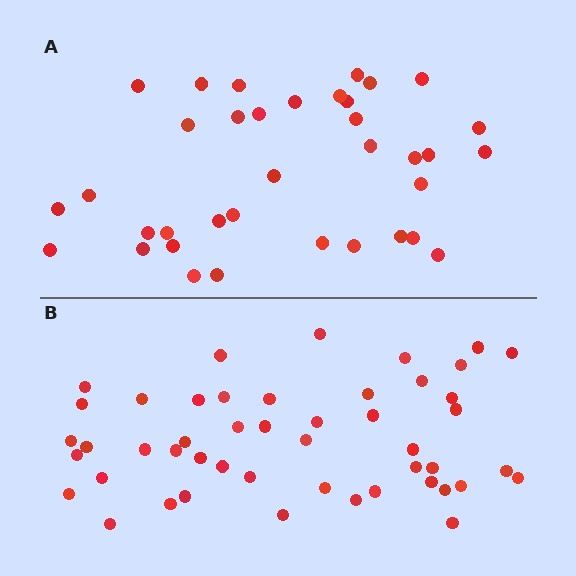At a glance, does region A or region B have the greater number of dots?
Region B (the bottom region) has more dots.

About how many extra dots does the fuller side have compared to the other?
Region B has roughly 12 or so more dots than region A.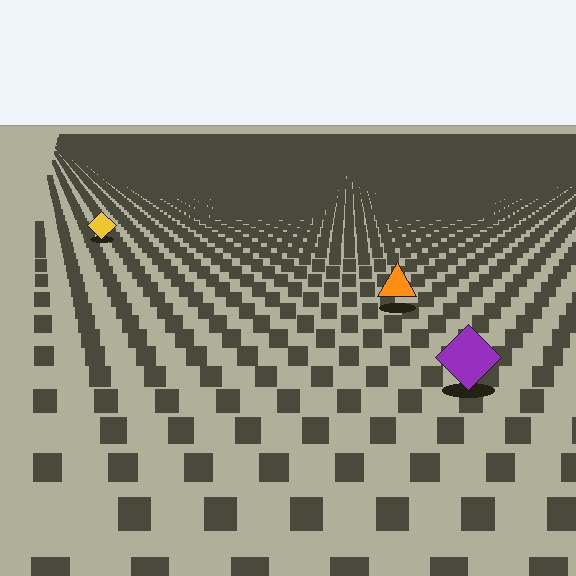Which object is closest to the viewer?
The purple diamond is closest. The texture marks near it are larger and more spread out.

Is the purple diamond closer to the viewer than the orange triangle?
Yes. The purple diamond is closer — you can tell from the texture gradient: the ground texture is coarser near it.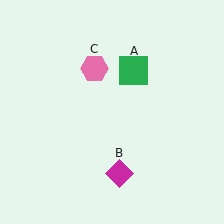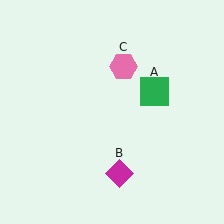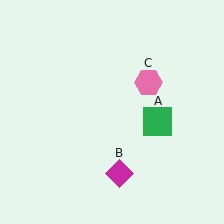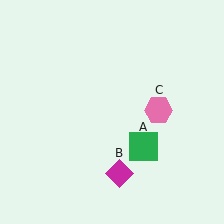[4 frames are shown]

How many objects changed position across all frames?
2 objects changed position: green square (object A), pink hexagon (object C).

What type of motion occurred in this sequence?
The green square (object A), pink hexagon (object C) rotated clockwise around the center of the scene.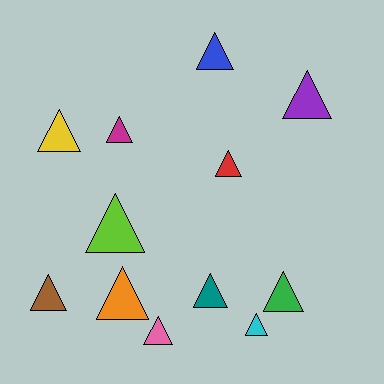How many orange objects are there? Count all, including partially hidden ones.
There is 1 orange object.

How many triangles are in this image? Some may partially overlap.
There are 12 triangles.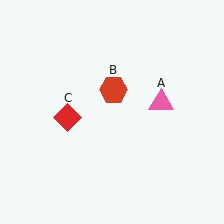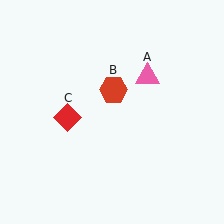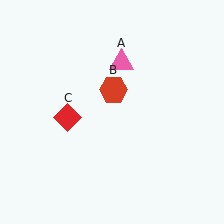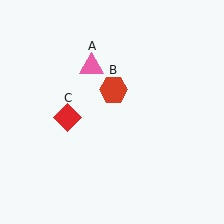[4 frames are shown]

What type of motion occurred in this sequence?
The pink triangle (object A) rotated counterclockwise around the center of the scene.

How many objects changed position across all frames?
1 object changed position: pink triangle (object A).